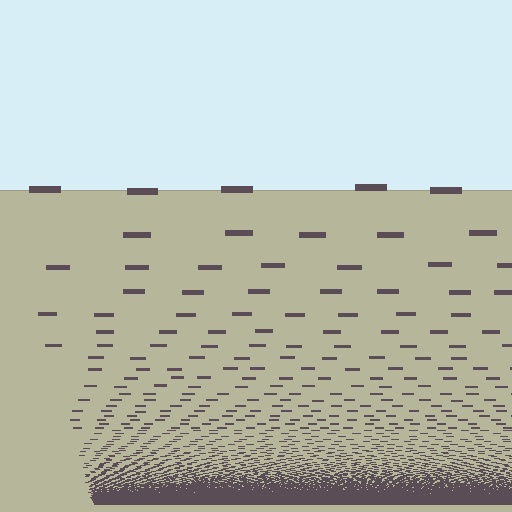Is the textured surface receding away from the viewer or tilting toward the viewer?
The surface appears to tilt toward the viewer. Texture elements get larger and sparser toward the top.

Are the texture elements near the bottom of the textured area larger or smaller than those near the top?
Smaller. The gradient is inverted — elements near the bottom are smaller and denser.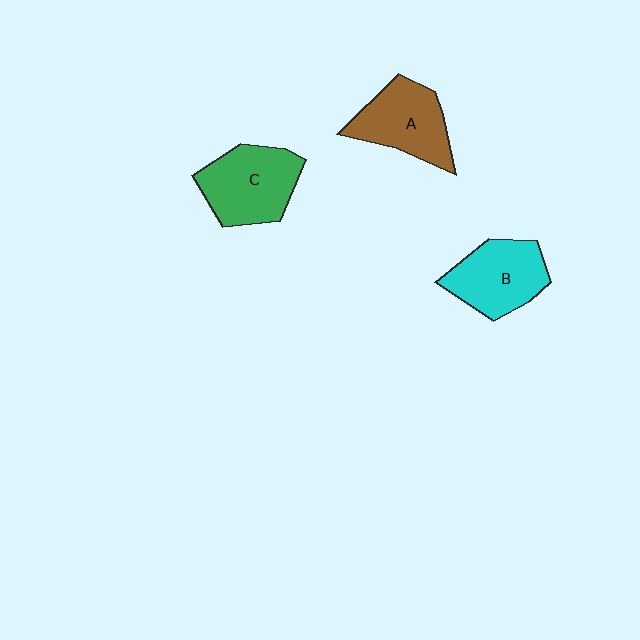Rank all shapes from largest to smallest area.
From largest to smallest: C (green), B (cyan), A (brown).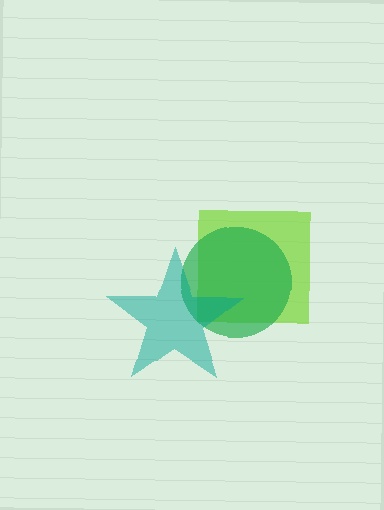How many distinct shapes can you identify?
There are 3 distinct shapes: a lime square, a green circle, a teal star.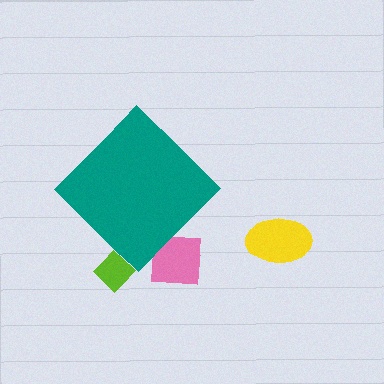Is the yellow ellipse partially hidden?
No, the yellow ellipse is fully visible.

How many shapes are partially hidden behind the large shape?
2 shapes are partially hidden.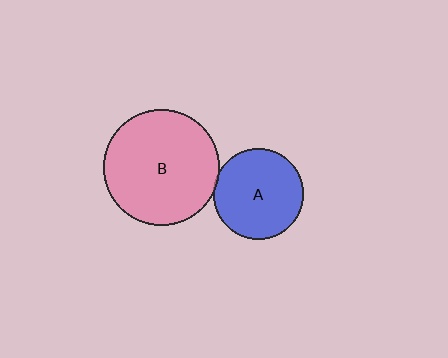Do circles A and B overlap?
Yes.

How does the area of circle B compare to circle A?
Approximately 1.6 times.